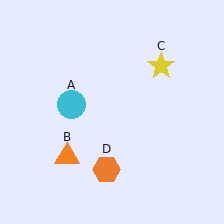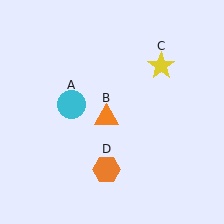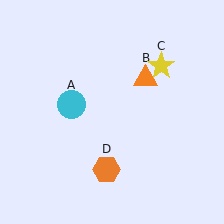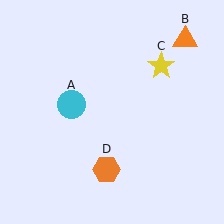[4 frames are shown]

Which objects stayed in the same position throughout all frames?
Cyan circle (object A) and yellow star (object C) and orange hexagon (object D) remained stationary.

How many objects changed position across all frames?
1 object changed position: orange triangle (object B).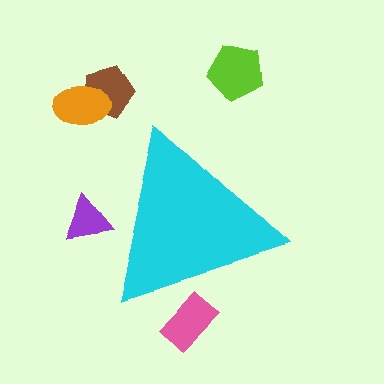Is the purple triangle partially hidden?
Yes, the purple triangle is partially hidden behind the cyan triangle.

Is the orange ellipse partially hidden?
No, the orange ellipse is fully visible.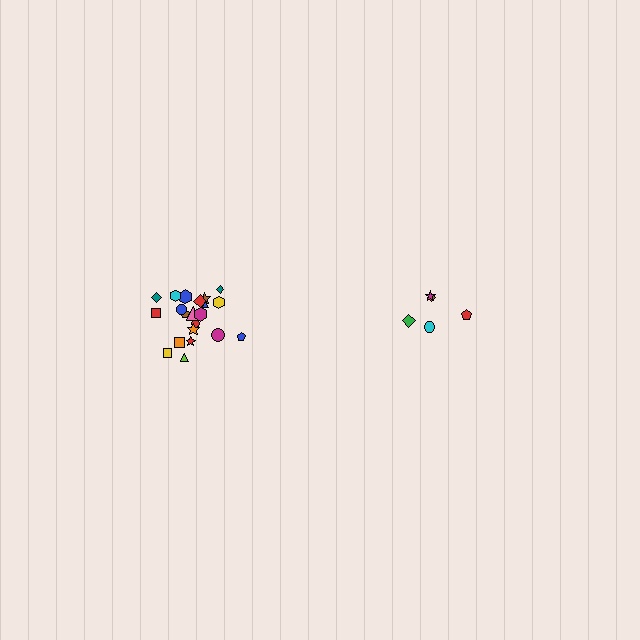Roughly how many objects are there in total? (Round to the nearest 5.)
Roughly 25 objects in total.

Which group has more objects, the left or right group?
The left group.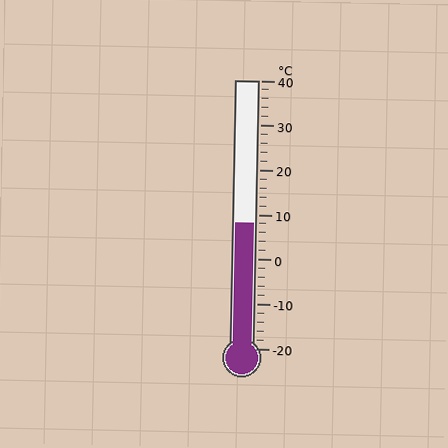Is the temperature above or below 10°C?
The temperature is below 10°C.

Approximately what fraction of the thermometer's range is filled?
The thermometer is filled to approximately 45% of its range.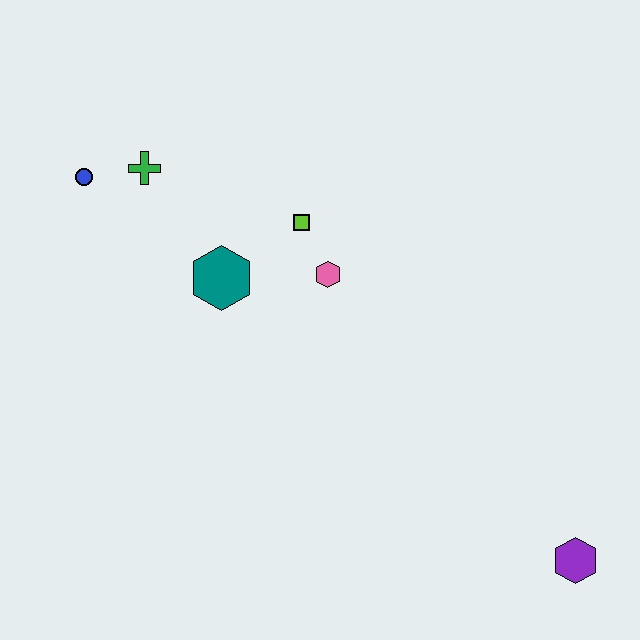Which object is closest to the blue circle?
The green cross is closest to the blue circle.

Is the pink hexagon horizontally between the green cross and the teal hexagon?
No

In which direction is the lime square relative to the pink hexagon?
The lime square is above the pink hexagon.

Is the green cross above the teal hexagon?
Yes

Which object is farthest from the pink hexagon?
The purple hexagon is farthest from the pink hexagon.